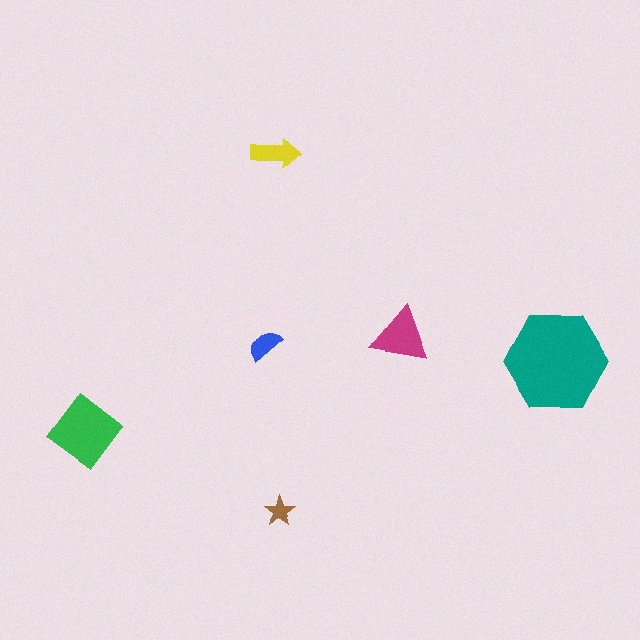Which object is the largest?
The teal hexagon.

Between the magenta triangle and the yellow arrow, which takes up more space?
The magenta triangle.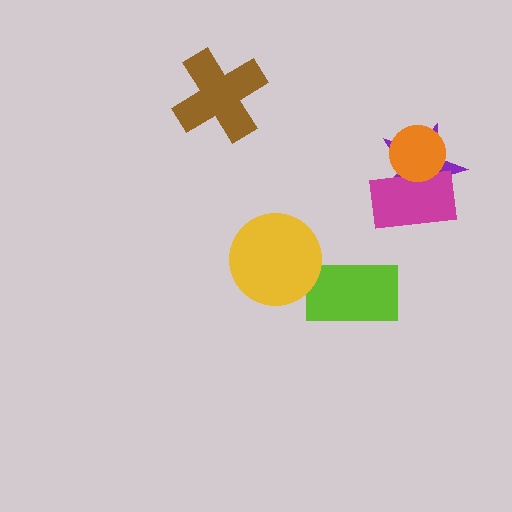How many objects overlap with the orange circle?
2 objects overlap with the orange circle.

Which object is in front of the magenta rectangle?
The orange circle is in front of the magenta rectangle.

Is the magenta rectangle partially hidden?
Yes, it is partially covered by another shape.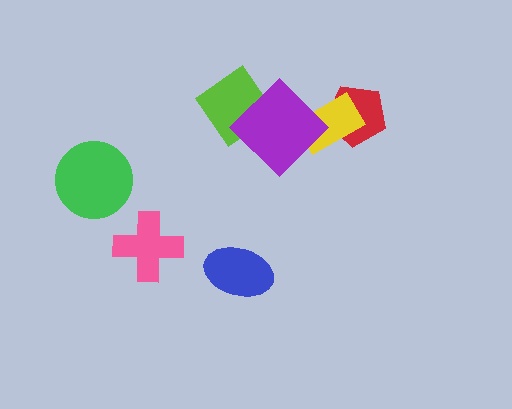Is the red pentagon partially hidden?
Yes, it is partially covered by another shape.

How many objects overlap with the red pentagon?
1 object overlaps with the red pentagon.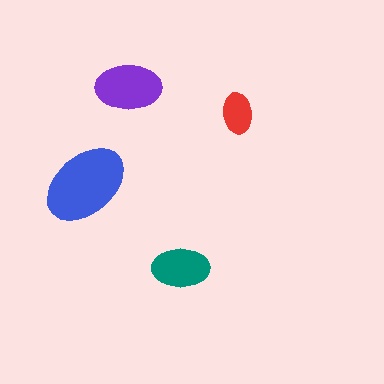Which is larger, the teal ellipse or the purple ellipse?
The purple one.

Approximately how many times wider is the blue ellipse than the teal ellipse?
About 1.5 times wider.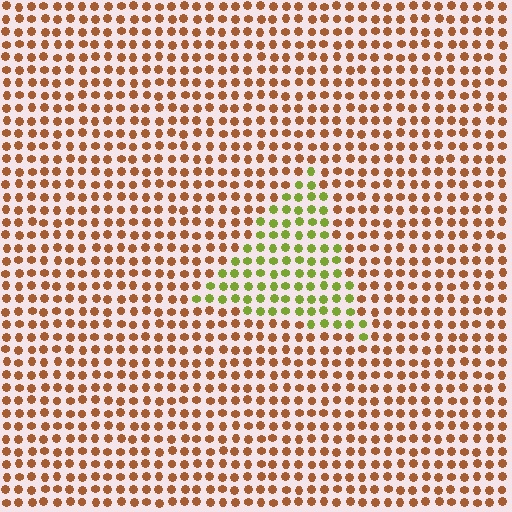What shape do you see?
I see a triangle.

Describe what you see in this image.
The image is filled with small brown elements in a uniform arrangement. A triangle-shaped region is visible where the elements are tinted to a slightly different hue, forming a subtle color boundary.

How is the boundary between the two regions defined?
The boundary is defined purely by a slight shift in hue (about 61 degrees). Spacing, size, and orientation are identical on both sides.